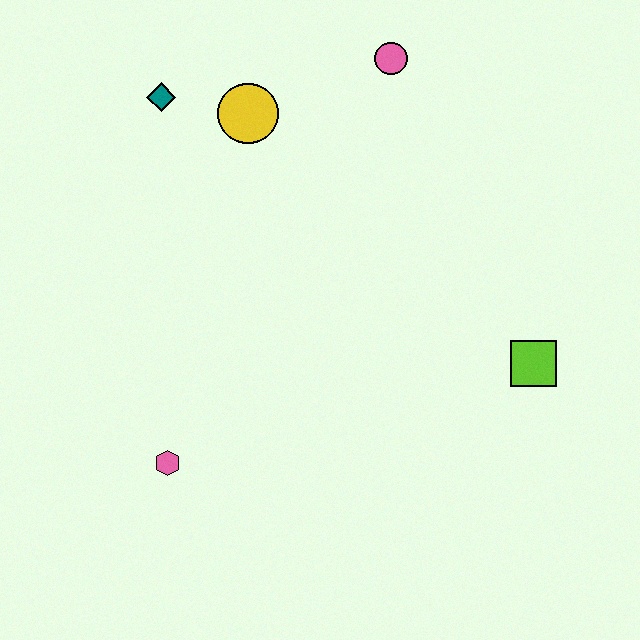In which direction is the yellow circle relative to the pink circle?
The yellow circle is to the left of the pink circle.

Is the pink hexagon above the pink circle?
No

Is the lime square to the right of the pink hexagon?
Yes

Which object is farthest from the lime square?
The teal diamond is farthest from the lime square.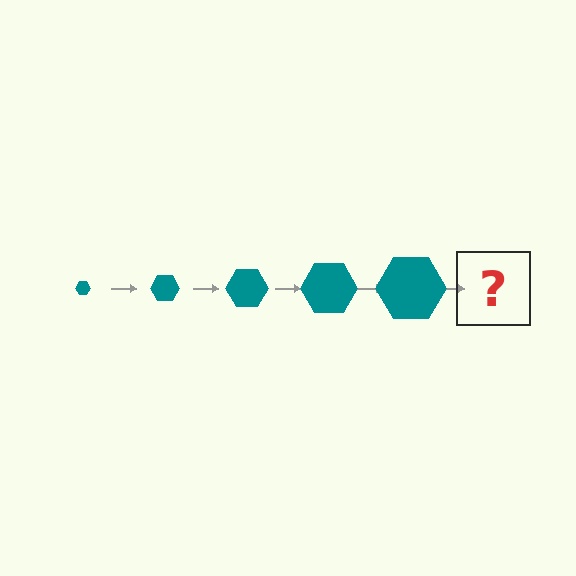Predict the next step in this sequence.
The next step is a teal hexagon, larger than the previous one.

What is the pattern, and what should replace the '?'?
The pattern is that the hexagon gets progressively larger each step. The '?' should be a teal hexagon, larger than the previous one.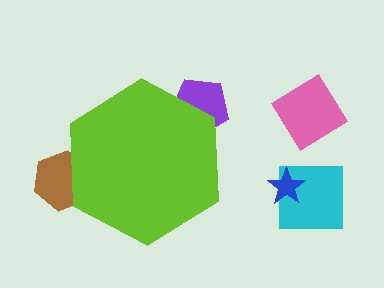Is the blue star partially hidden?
No, the blue star is fully visible.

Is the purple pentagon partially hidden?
Yes, the purple pentagon is partially hidden behind the lime hexagon.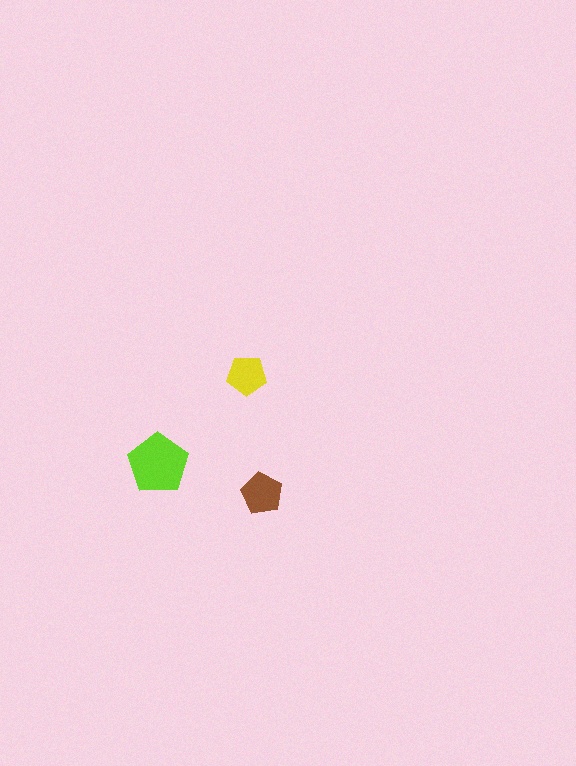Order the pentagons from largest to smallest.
the lime one, the brown one, the yellow one.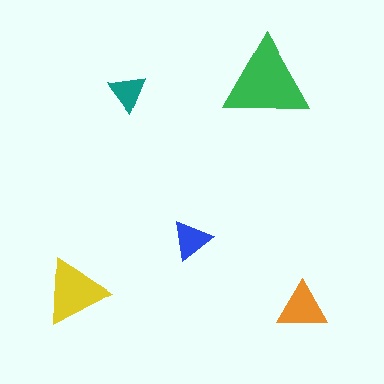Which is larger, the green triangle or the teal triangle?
The green one.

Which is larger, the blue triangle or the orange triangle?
The orange one.